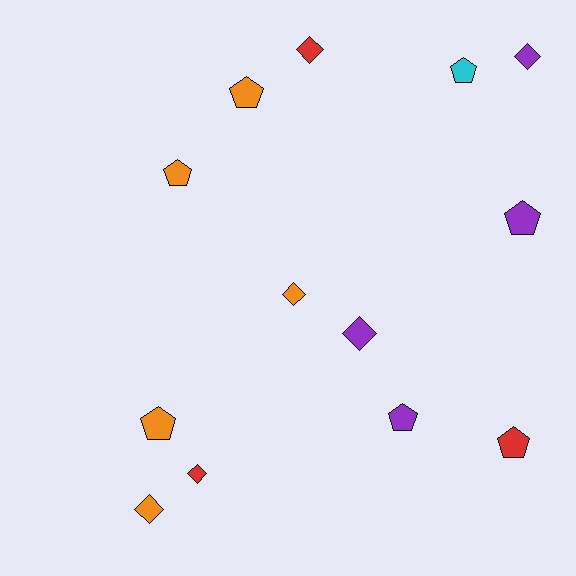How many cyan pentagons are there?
There is 1 cyan pentagon.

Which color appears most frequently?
Orange, with 5 objects.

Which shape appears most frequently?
Pentagon, with 7 objects.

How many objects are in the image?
There are 13 objects.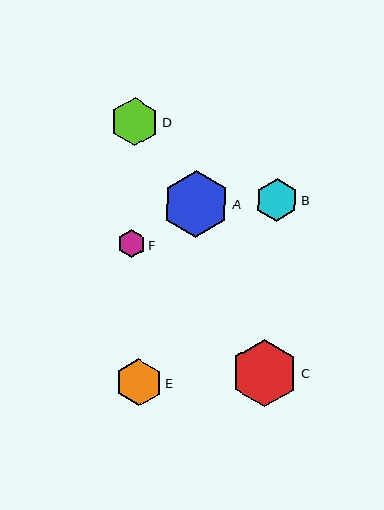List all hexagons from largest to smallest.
From largest to smallest: C, A, D, E, B, F.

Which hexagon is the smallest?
Hexagon F is the smallest with a size of approximately 28 pixels.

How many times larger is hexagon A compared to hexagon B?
Hexagon A is approximately 1.6 times the size of hexagon B.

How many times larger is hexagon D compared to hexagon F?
Hexagon D is approximately 1.7 times the size of hexagon F.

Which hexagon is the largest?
Hexagon C is the largest with a size of approximately 67 pixels.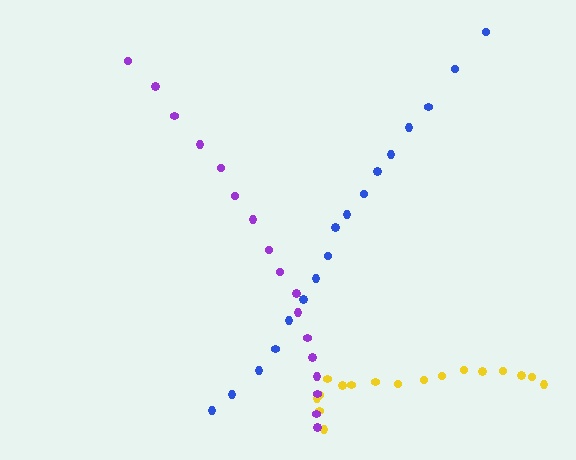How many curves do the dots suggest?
There are 3 distinct paths.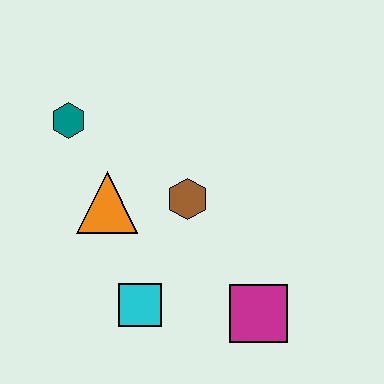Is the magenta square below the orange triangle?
Yes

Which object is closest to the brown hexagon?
The orange triangle is closest to the brown hexagon.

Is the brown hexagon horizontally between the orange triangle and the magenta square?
Yes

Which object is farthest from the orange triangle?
The magenta square is farthest from the orange triangle.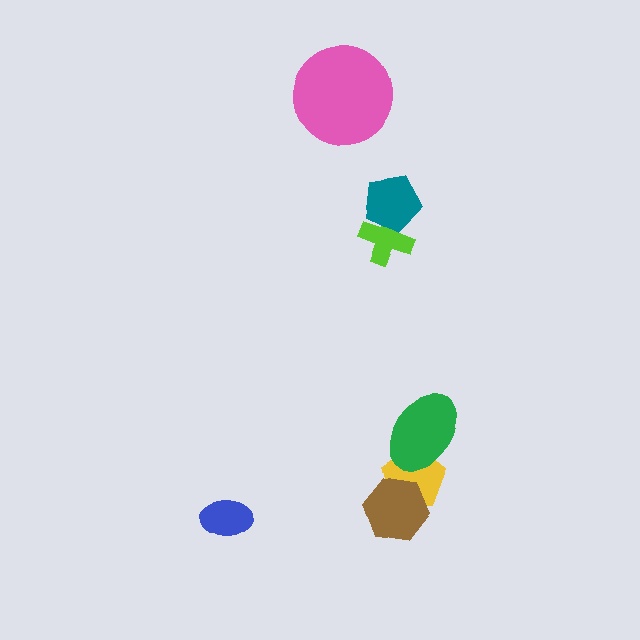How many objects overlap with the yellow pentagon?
2 objects overlap with the yellow pentagon.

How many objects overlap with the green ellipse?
1 object overlaps with the green ellipse.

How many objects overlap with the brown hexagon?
1 object overlaps with the brown hexagon.